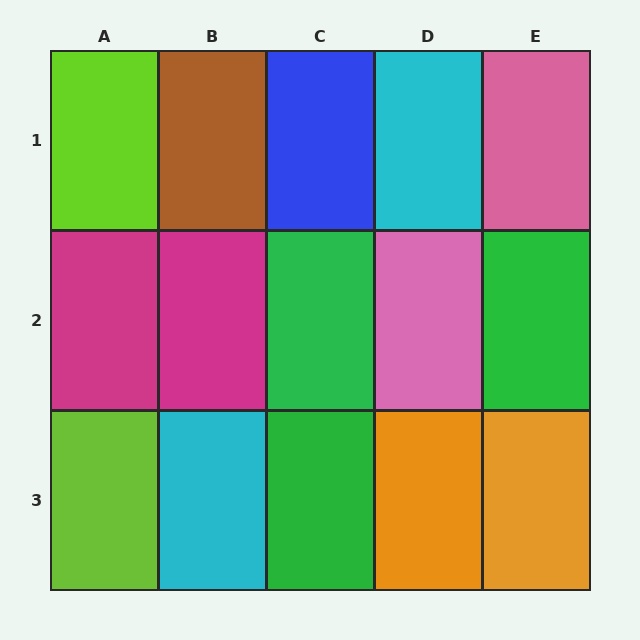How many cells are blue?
1 cell is blue.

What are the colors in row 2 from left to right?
Magenta, magenta, green, pink, green.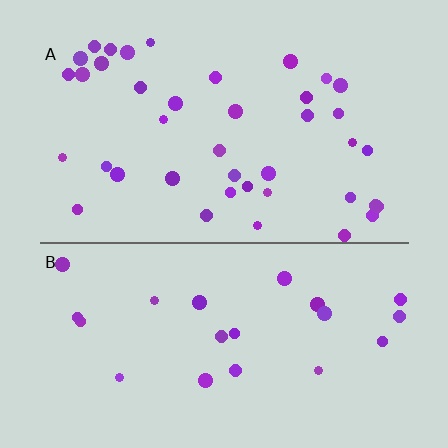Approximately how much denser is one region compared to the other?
Approximately 1.9× — region A over region B.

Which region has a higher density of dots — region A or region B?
A (the top).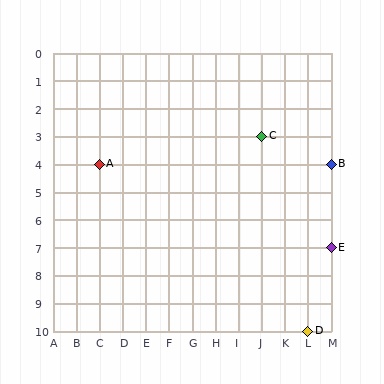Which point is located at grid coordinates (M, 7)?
Point E is at (M, 7).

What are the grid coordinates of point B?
Point B is at grid coordinates (M, 4).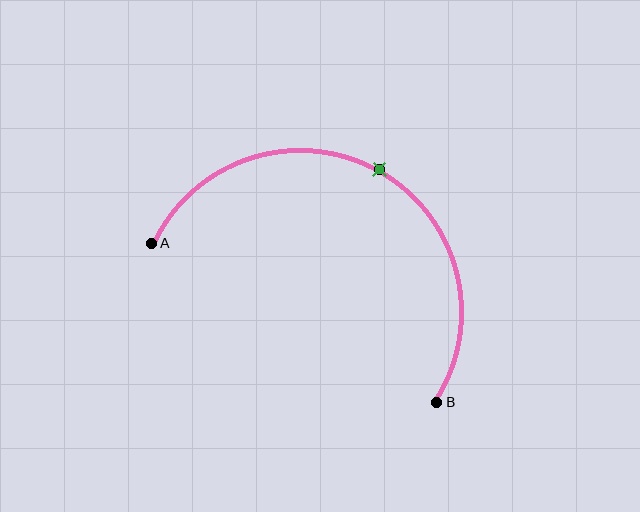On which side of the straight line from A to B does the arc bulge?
The arc bulges above the straight line connecting A and B.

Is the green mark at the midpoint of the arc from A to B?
Yes. The green mark lies on the arc at equal arc-length from both A and B — it is the arc midpoint.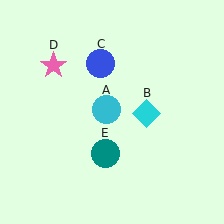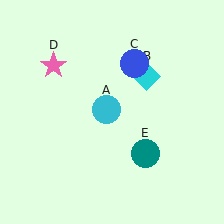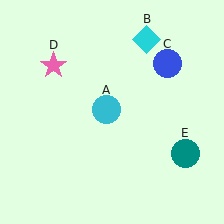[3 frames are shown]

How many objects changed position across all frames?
3 objects changed position: cyan diamond (object B), blue circle (object C), teal circle (object E).